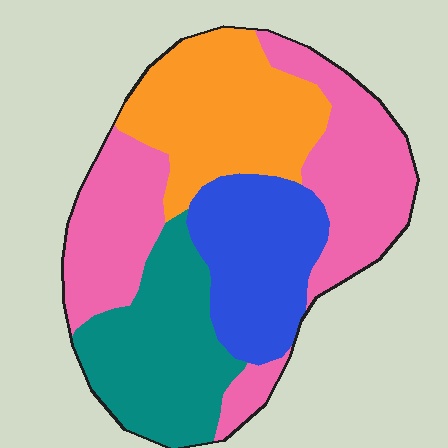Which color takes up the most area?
Pink, at roughly 35%.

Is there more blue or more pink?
Pink.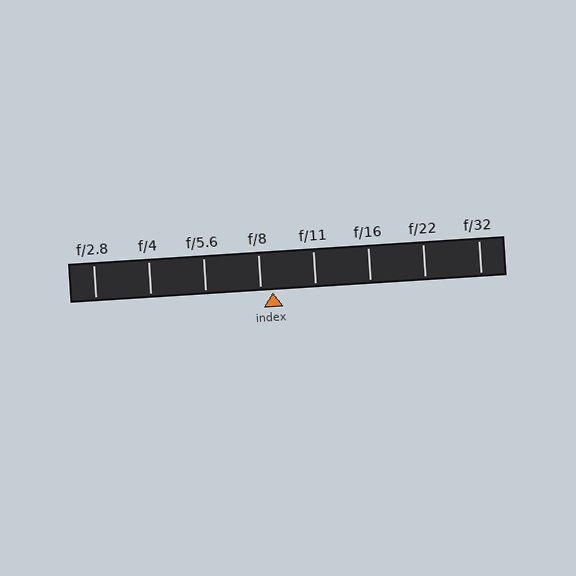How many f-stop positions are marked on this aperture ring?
There are 8 f-stop positions marked.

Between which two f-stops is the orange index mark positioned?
The index mark is between f/8 and f/11.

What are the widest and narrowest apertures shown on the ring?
The widest aperture shown is f/2.8 and the narrowest is f/32.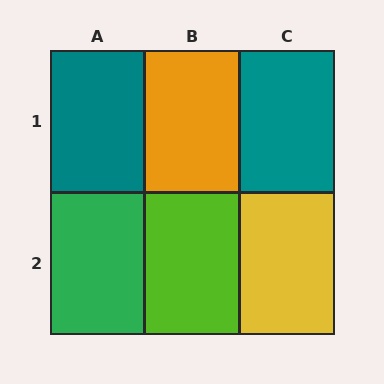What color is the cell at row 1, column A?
Teal.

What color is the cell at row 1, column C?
Teal.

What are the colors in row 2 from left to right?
Green, lime, yellow.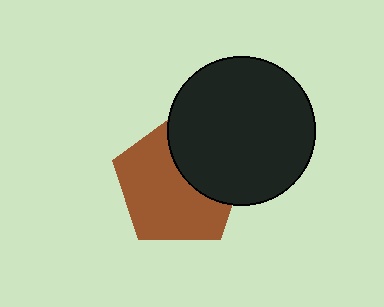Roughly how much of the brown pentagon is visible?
About half of it is visible (roughly 64%).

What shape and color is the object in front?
The object in front is a black circle.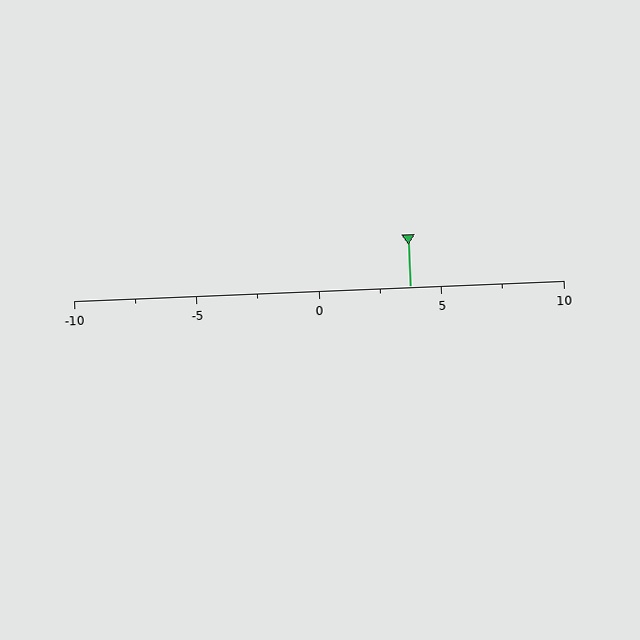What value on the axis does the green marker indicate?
The marker indicates approximately 3.8.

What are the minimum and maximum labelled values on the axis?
The axis runs from -10 to 10.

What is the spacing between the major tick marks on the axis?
The major ticks are spaced 5 apart.